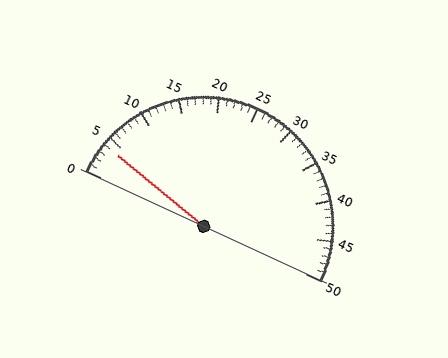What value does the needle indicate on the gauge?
The needle indicates approximately 4.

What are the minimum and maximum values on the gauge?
The gauge ranges from 0 to 50.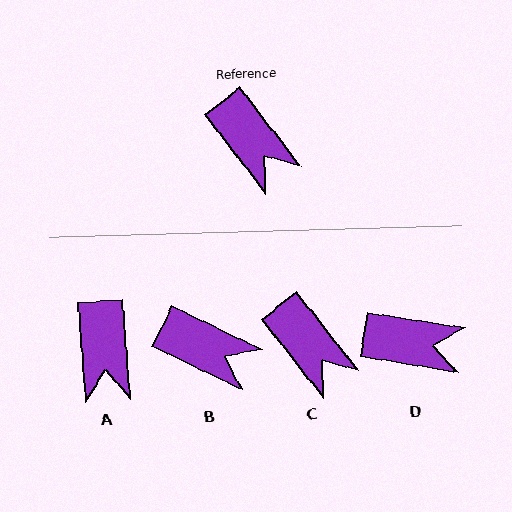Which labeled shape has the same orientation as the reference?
C.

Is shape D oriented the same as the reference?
No, it is off by about 43 degrees.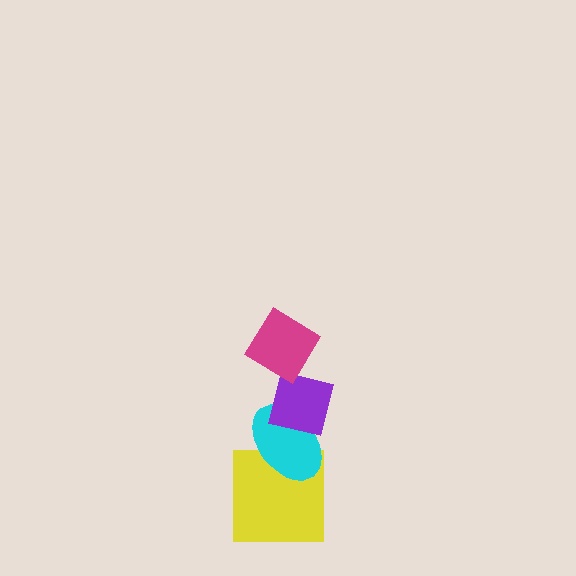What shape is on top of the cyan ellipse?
The purple square is on top of the cyan ellipse.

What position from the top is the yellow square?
The yellow square is 4th from the top.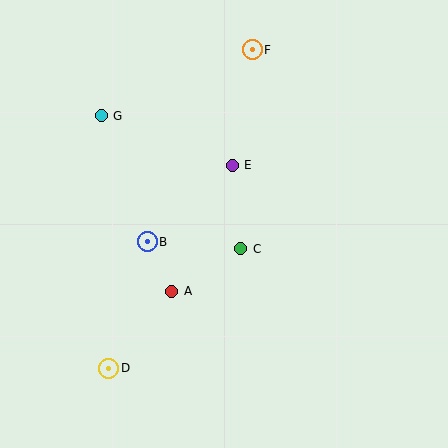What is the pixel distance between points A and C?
The distance between A and C is 81 pixels.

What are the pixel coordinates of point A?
Point A is at (172, 291).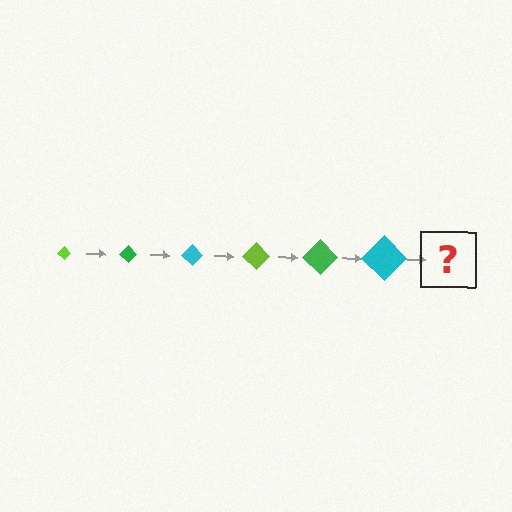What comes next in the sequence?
The next element should be a lime diamond, larger than the previous one.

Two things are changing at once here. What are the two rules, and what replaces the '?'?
The two rules are that the diamond grows larger each step and the color cycles through lime, green, and cyan. The '?' should be a lime diamond, larger than the previous one.